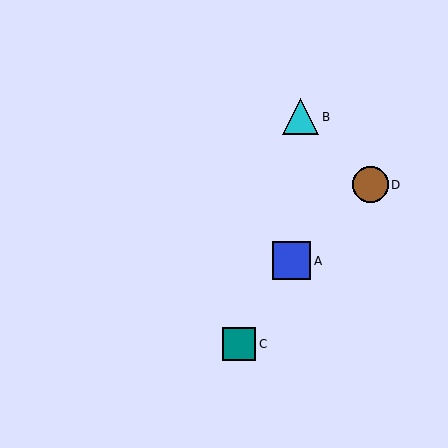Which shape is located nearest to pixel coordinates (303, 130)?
The cyan triangle (labeled B) at (300, 116) is nearest to that location.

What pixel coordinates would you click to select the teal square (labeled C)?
Click at (239, 344) to select the teal square C.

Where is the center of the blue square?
The center of the blue square is at (292, 261).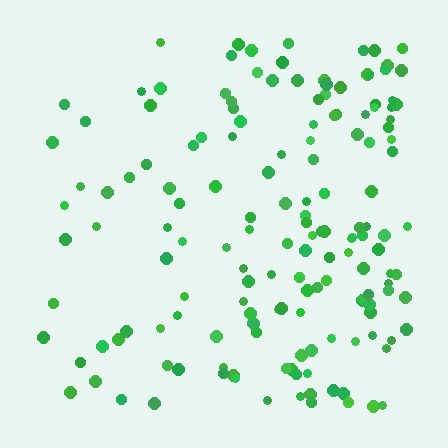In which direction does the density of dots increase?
From left to right, with the right side densest.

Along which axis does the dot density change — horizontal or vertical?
Horizontal.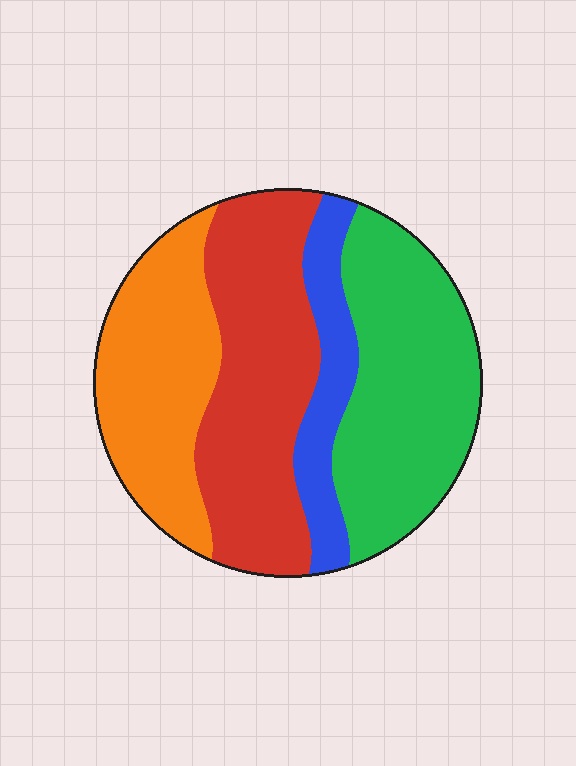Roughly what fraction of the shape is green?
Green covers about 30% of the shape.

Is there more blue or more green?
Green.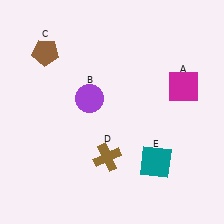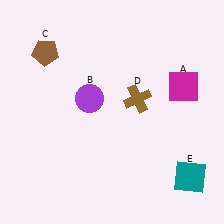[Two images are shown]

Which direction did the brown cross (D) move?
The brown cross (D) moved up.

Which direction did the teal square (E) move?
The teal square (E) moved right.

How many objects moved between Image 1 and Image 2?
2 objects moved between the two images.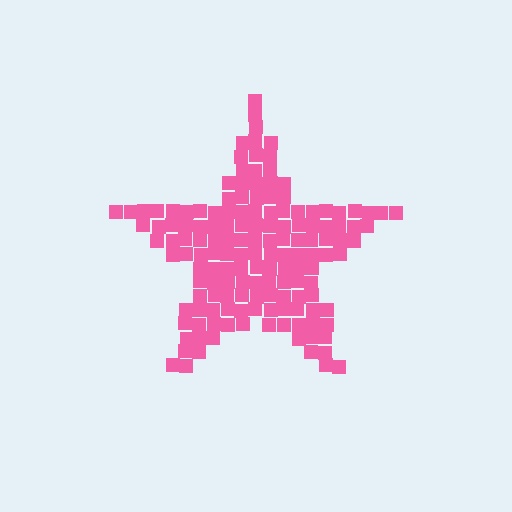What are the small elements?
The small elements are squares.